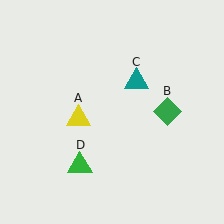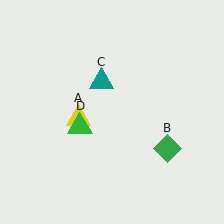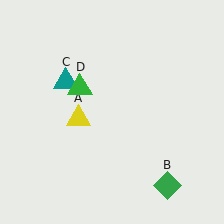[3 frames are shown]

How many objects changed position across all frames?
3 objects changed position: green diamond (object B), teal triangle (object C), green triangle (object D).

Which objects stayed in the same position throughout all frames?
Yellow triangle (object A) remained stationary.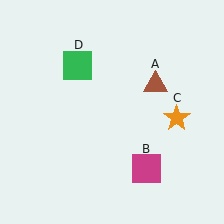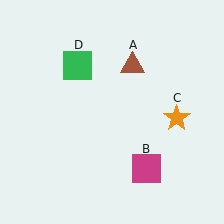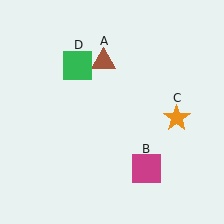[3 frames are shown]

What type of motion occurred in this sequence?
The brown triangle (object A) rotated counterclockwise around the center of the scene.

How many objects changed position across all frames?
1 object changed position: brown triangle (object A).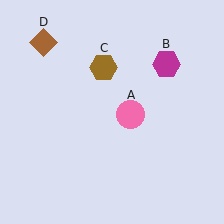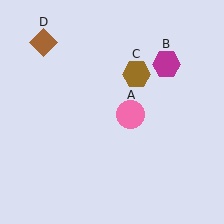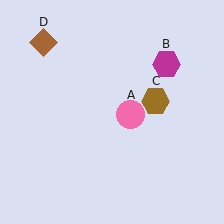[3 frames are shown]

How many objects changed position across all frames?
1 object changed position: brown hexagon (object C).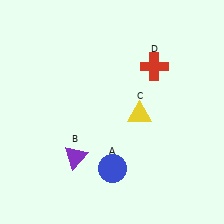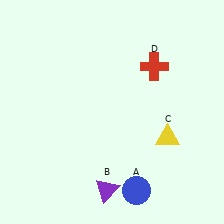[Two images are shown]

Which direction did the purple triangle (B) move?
The purple triangle (B) moved down.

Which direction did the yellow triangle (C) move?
The yellow triangle (C) moved right.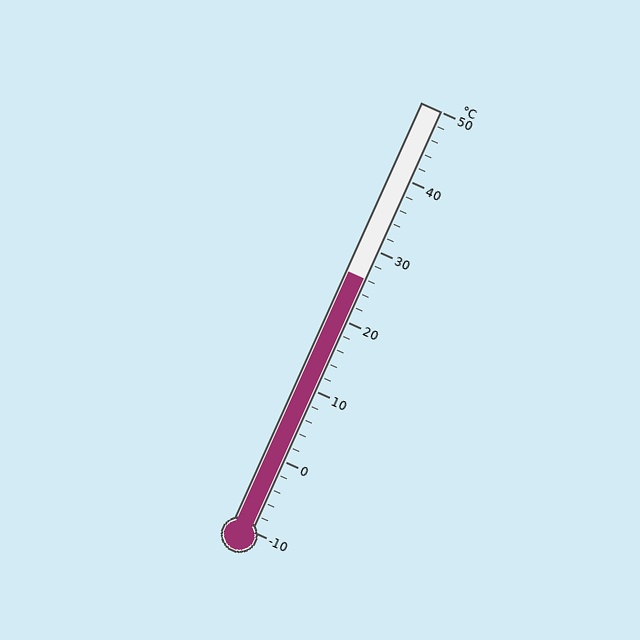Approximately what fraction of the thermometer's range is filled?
The thermometer is filled to approximately 60% of its range.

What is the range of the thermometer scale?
The thermometer scale ranges from -10°C to 50°C.